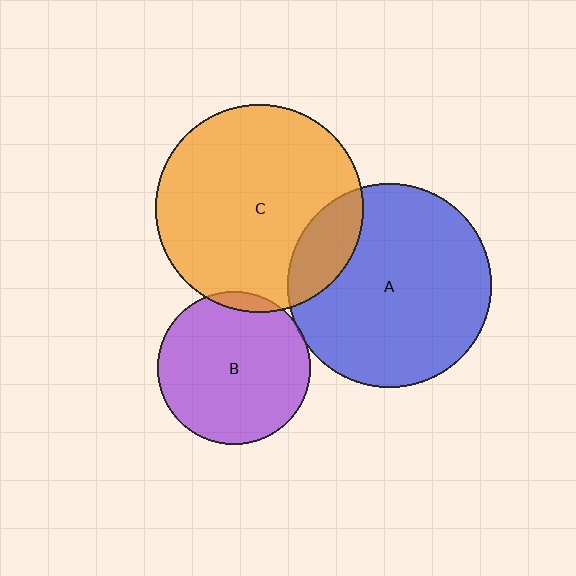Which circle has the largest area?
Circle C (orange).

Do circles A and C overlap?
Yes.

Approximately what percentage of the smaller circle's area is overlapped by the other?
Approximately 15%.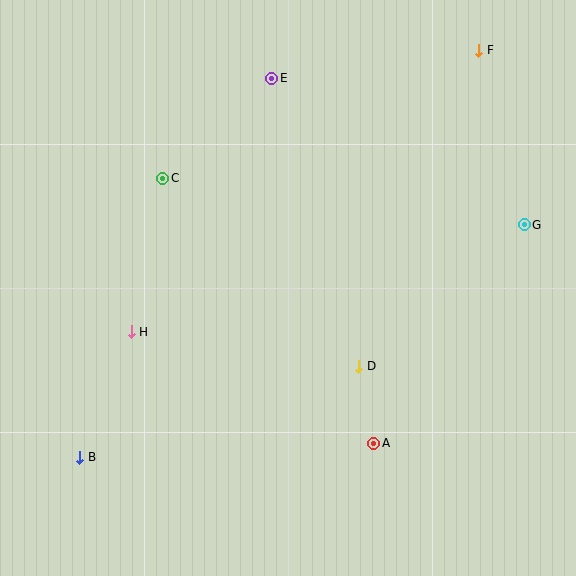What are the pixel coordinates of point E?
Point E is at (272, 78).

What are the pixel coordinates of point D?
Point D is at (359, 366).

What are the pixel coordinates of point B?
Point B is at (80, 457).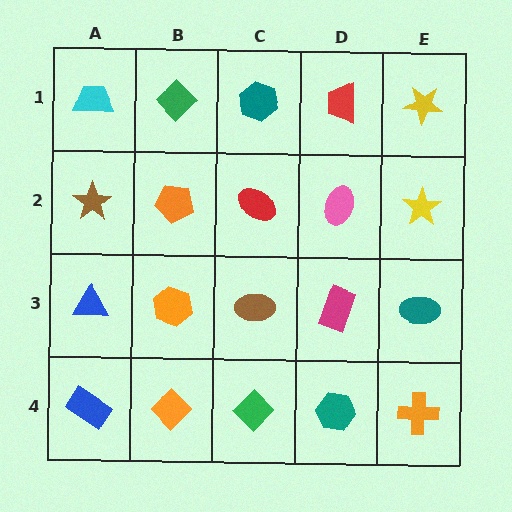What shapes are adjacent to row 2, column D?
A red trapezoid (row 1, column D), a magenta rectangle (row 3, column D), a red ellipse (row 2, column C), a yellow star (row 2, column E).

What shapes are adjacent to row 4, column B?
An orange hexagon (row 3, column B), a blue rectangle (row 4, column A), a green diamond (row 4, column C).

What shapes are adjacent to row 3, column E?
A yellow star (row 2, column E), an orange cross (row 4, column E), a magenta rectangle (row 3, column D).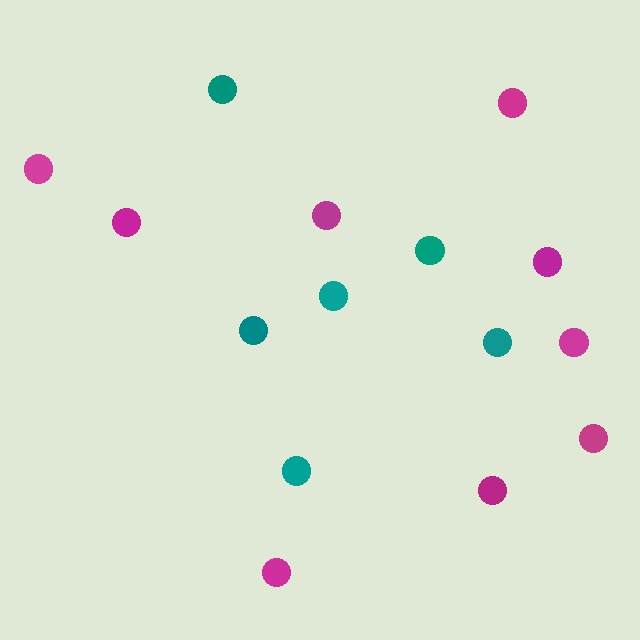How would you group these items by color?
There are 2 groups: one group of magenta circles (9) and one group of teal circles (6).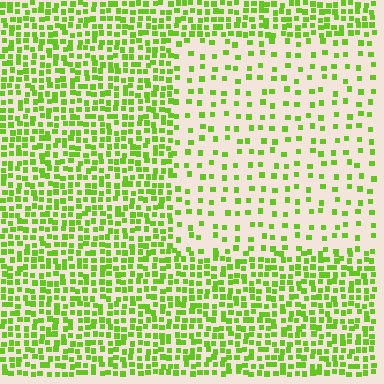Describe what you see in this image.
The image contains small lime elements arranged at two different densities. A rectangle-shaped region is visible where the elements are less densely packed than the surrounding area.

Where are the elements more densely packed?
The elements are more densely packed outside the rectangle boundary.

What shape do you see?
I see a rectangle.